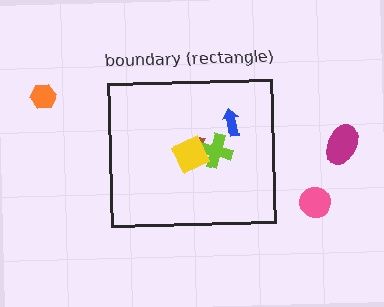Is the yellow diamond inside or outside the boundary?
Inside.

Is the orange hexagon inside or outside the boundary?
Outside.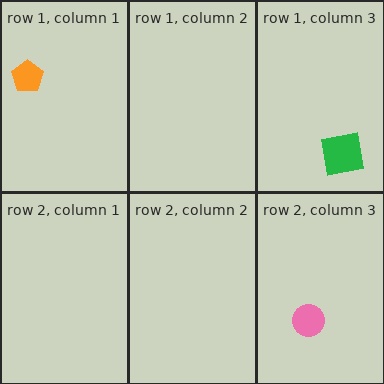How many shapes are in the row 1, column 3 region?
1.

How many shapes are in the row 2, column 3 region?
1.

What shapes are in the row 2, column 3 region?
The pink circle.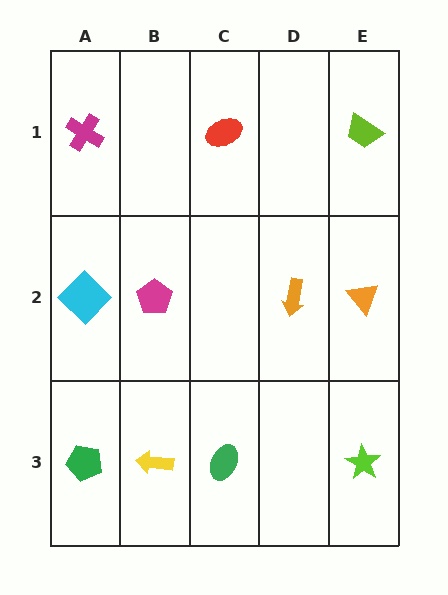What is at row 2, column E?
An orange triangle.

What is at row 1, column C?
A red ellipse.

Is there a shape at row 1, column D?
No, that cell is empty.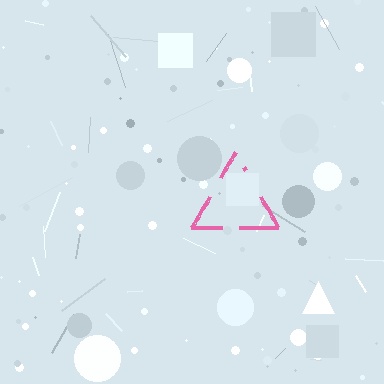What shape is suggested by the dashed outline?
The dashed outline suggests a triangle.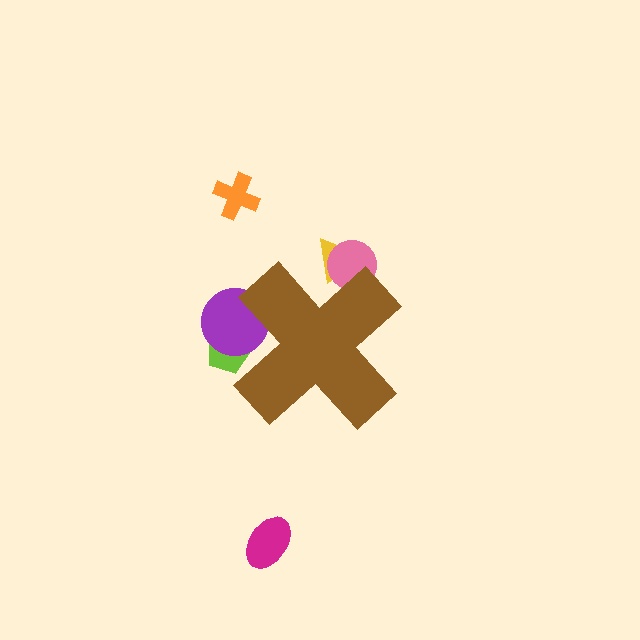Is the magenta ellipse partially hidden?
No, the magenta ellipse is fully visible.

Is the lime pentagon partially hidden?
Yes, the lime pentagon is partially hidden behind the brown cross.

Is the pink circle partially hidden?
Yes, the pink circle is partially hidden behind the brown cross.